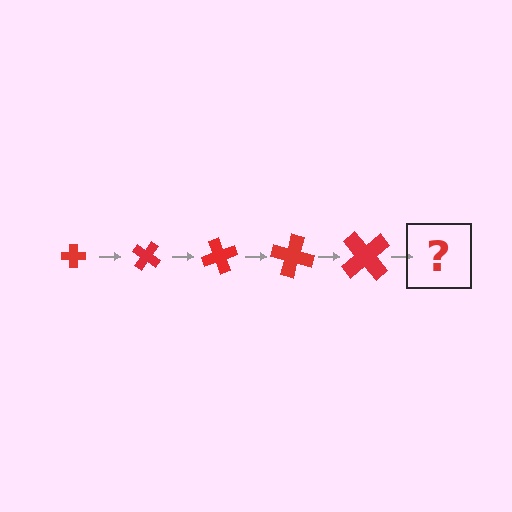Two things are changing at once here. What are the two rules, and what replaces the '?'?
The two rules are that the cross grows larger each step and it rotates 35 degrees each step. The '?' should be a cross, larger than the previous one and rotated 175 degrees from the start.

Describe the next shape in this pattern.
It should be a cross, larger than the previous one and rotated 175 degrees from the start.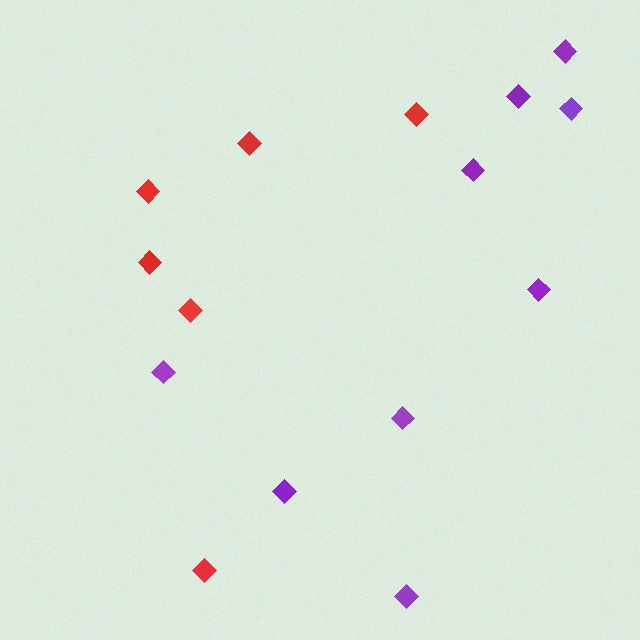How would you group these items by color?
There are 2 groups: one group of purple diamonds (9) and one group of red diamonds (6).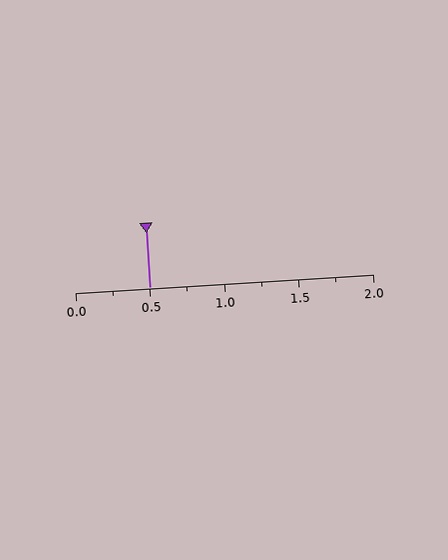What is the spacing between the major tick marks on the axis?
The major ticks are spaced 0.5 apart.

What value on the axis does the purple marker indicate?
The marker indicates approximately 0.5.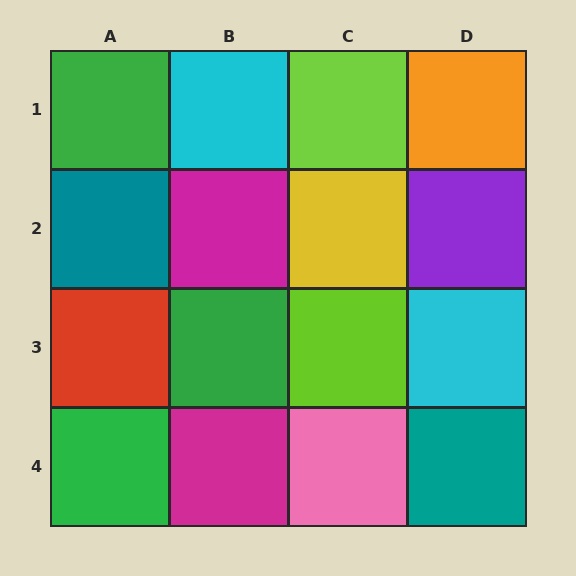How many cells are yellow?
1 cell is yellow.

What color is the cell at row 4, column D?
Teal.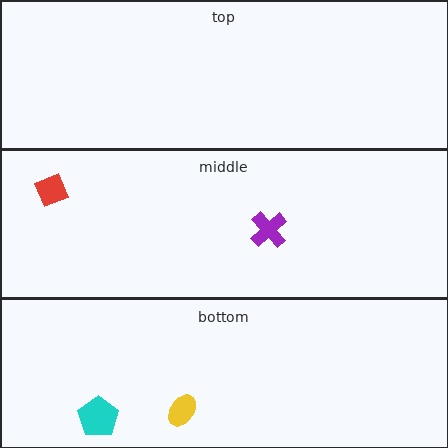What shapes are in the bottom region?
The cyan pentagon, the yellow ellipse.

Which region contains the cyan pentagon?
The bottom region.